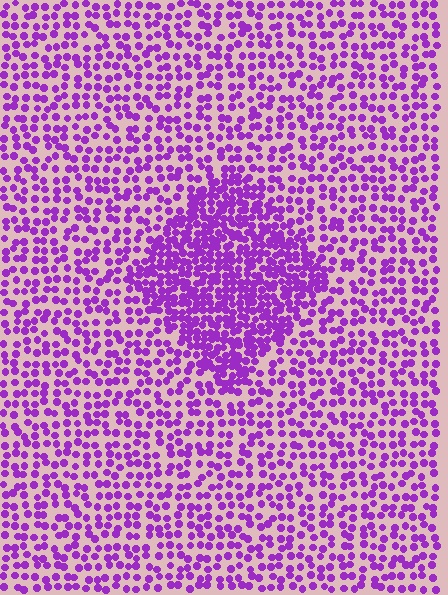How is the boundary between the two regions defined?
The boundary is defined by a change in element density (approximately 2.0x ratio). All elements are the same color, size, and shape.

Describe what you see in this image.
The image contains small purple elements arranged at two different densities. A diamond-shaped region is visible where the elements are more densely packed than the surrounding area.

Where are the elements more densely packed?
The elements are more densely packed inside the diamond boundary.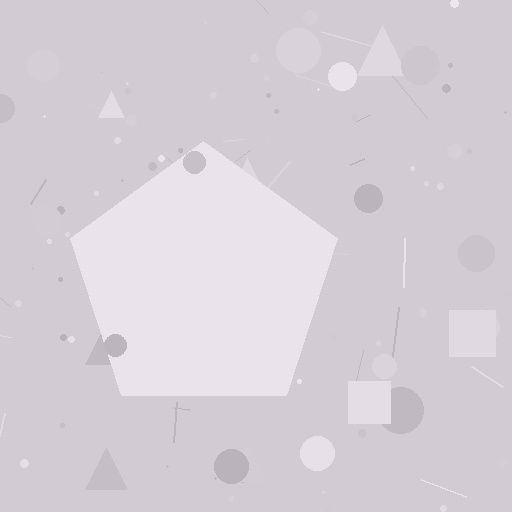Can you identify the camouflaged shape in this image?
The camouflaged shape is a pentagon.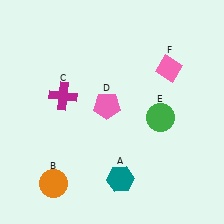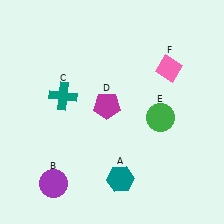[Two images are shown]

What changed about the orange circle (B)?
In Image 1, B is orange. In Image 2, it changed to purple.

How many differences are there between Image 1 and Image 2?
There are 3 differences between the two images.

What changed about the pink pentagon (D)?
In Image 1, D is pink. In Image 2, it changed to magenta.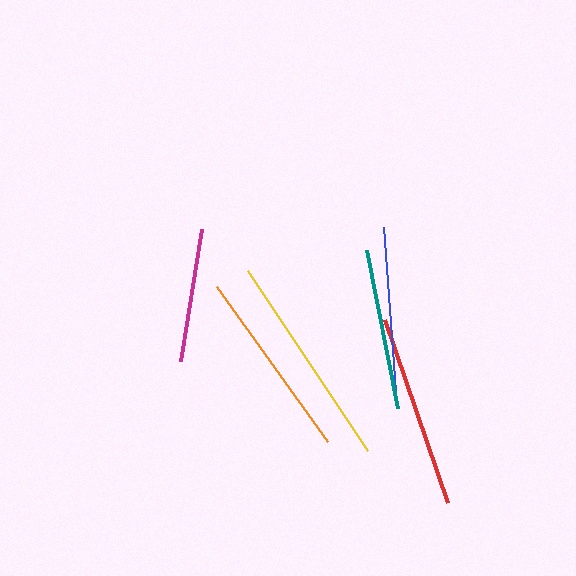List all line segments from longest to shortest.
From longest to shortest: yellow, red, orange, blue, teal, magenta.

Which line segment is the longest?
The yellow line is the longest at approximately 217 pixels.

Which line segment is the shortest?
The magenta line is the shortest at approximately 133 pixels.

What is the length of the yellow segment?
The yellow segment is approximately 217 pixels long.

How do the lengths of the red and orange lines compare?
The red and orange lines are approximately the same length.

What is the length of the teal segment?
The teal segment is approximately 160 pixels long.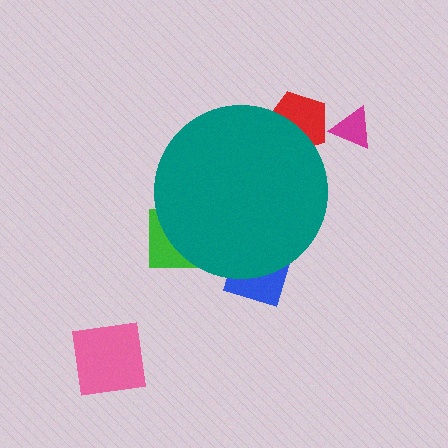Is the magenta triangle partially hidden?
No, the magenta triangle is fully visible.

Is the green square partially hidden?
Yes, the green square is partially hidden behind the teal circle.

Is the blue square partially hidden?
Yes, the blue square is partially hidden behind the teal circle.